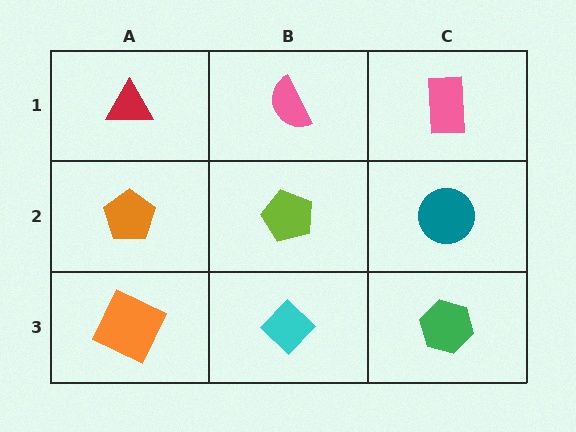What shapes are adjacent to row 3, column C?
A teal circle (row 2, column C), a cyan diamond (row 3, column B).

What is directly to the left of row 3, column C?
A cyan diamond.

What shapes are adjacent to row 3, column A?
An orange pentagon (row 2, column A), a cyan diamond (row 3, column B).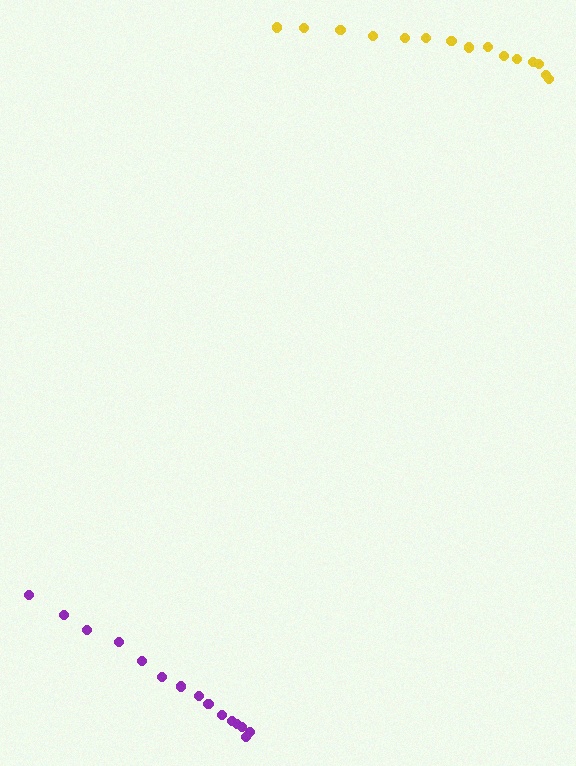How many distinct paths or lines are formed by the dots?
There are 2 distinct paths.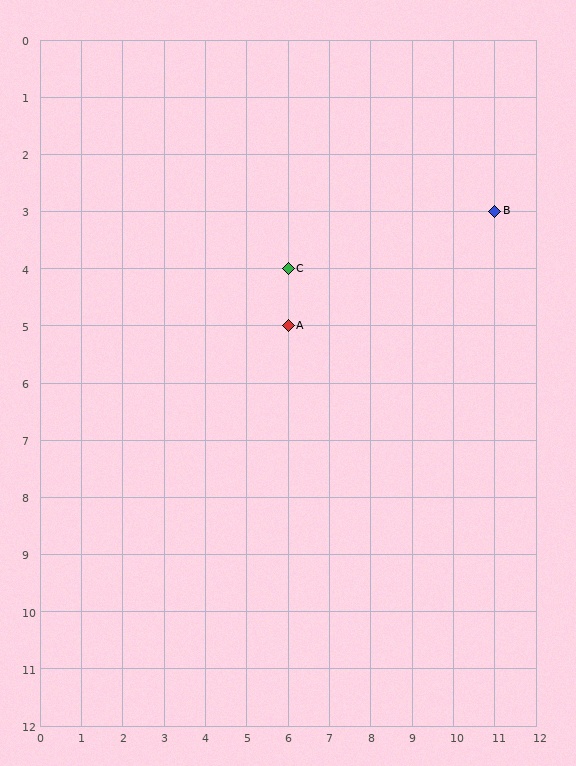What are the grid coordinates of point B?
Point B is at grid coordinates (11, 3).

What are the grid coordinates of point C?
Point C is at grid coordinates (6, 4).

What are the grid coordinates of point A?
Point A is at grid coordinates (6, 5).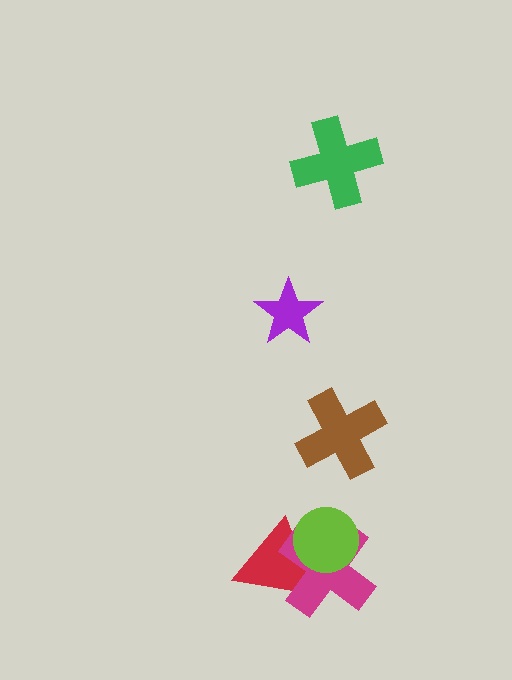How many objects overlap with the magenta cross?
2 objects overlap with the magenta cross.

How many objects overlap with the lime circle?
2 objects overlap with the lime circle.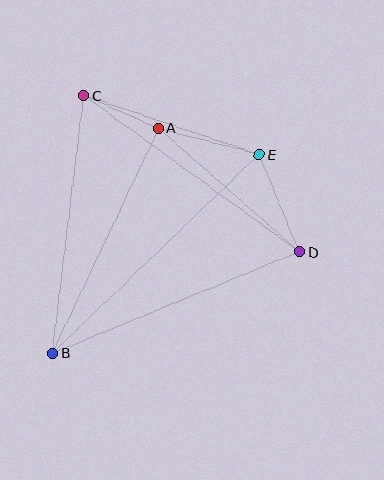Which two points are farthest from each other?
Points B and E are farthest from each other.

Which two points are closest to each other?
Points A and C are closest to each other.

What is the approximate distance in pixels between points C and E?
The distance between C and E is approximately 185 pixels.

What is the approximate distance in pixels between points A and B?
The distance between A and B is approximately 249 pixels.